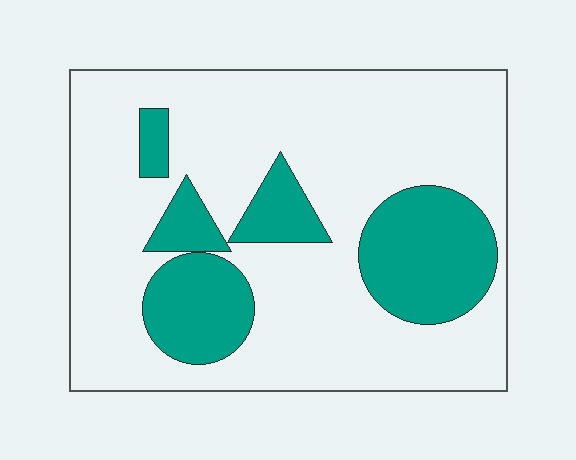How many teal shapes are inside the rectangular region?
5.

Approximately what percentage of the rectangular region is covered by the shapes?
Approximately 25%.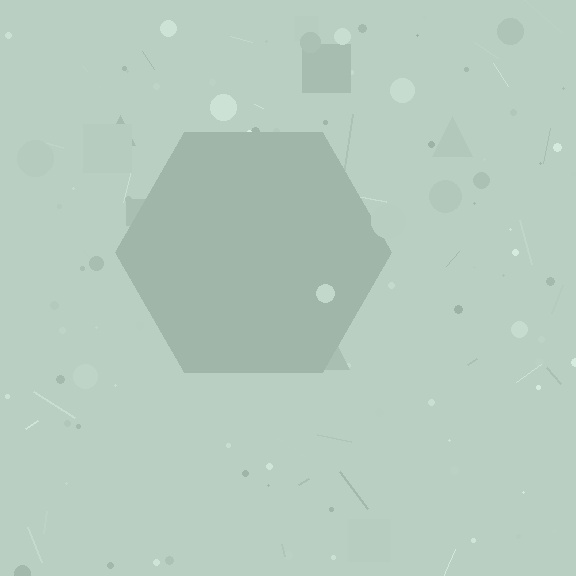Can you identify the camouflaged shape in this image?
The camouflaged shape is a hexagon.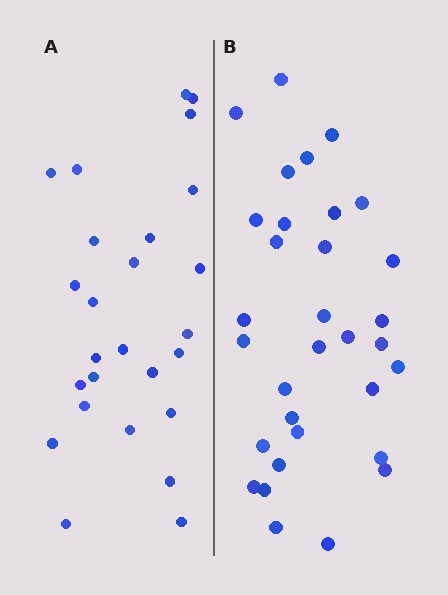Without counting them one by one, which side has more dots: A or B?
Region B (the right region) has more dots.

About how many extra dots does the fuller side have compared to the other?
Region B has about 6 more dots than region A.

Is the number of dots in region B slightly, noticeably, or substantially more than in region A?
Region B has only slightly more — the two regions are fairly close. The ratio is roughly 1.2 to 1.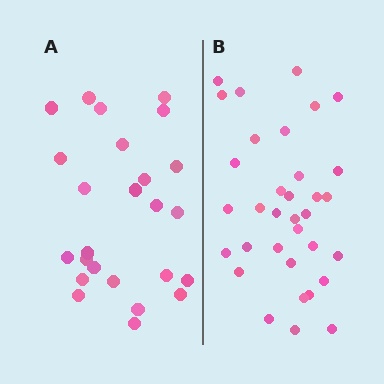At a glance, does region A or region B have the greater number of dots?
Region B (the right region) has more dots.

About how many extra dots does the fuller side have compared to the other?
Region B has roughly 8 or so more dots than region A.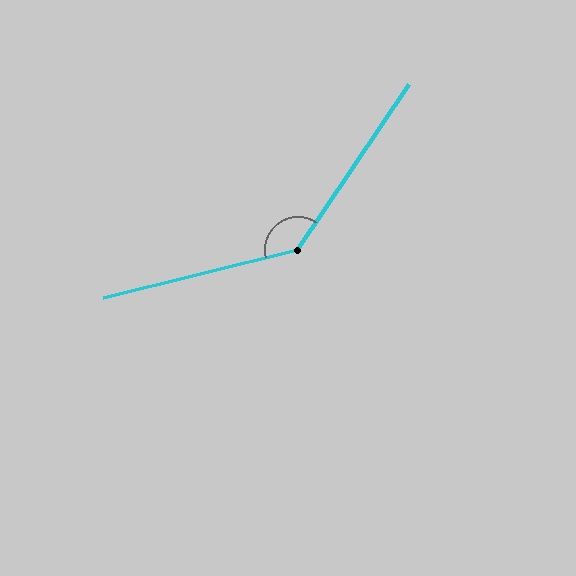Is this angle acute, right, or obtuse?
It is obtuse.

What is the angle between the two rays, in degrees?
Approximately 138 degrees.